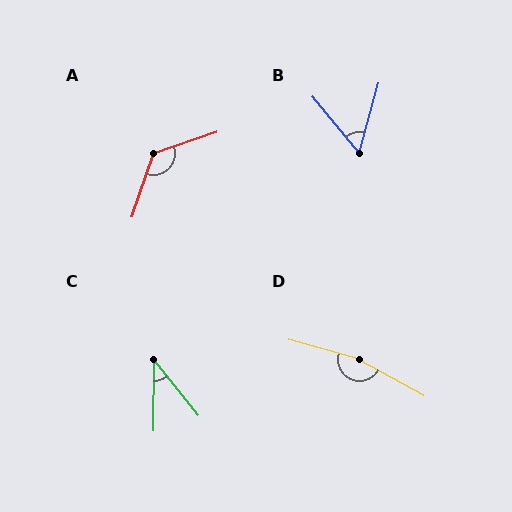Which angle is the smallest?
C, at approximately 39 degrees.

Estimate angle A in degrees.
Approximately 127 degrees.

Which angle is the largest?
D, at approximately 166 degrees.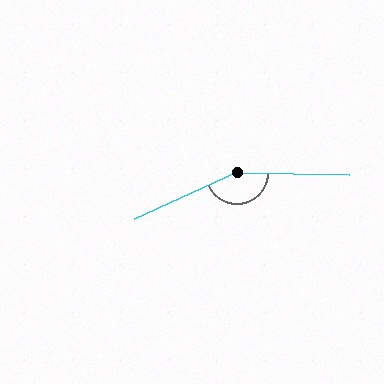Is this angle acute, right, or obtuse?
It is obtuse.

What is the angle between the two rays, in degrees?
Approximately 155 degrees.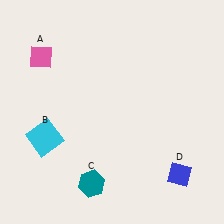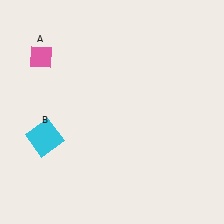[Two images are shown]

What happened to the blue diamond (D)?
The blue diamond (D) was removed in Image 2. It was in the bottom-right area of Image 1.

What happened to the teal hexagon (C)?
The teal hexagon (C) was removed in Image 2. It was in the bottom-left area of Image 1.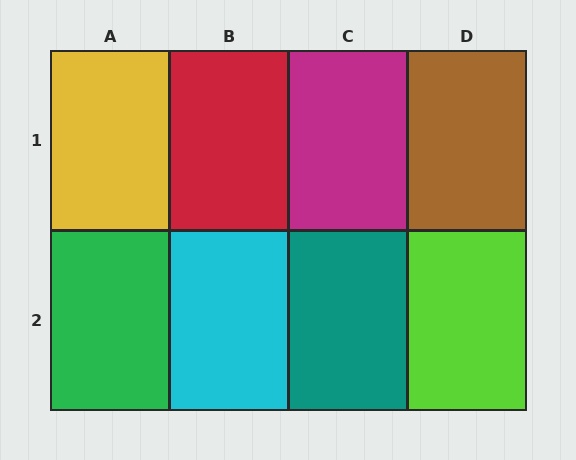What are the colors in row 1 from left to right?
Yellow, red, magenta, brown.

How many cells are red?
1 cell is red.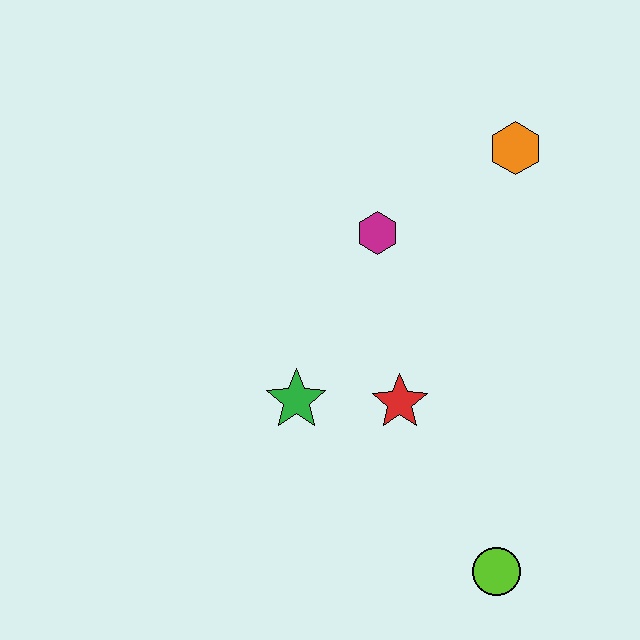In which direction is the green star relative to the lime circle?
The green star is to the left of the lime circle.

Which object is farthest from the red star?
The orange hexagon is farthest from the red star.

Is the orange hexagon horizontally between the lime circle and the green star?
No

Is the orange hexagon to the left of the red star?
No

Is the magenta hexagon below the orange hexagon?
Yes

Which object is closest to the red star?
The green star is closest to the red star.